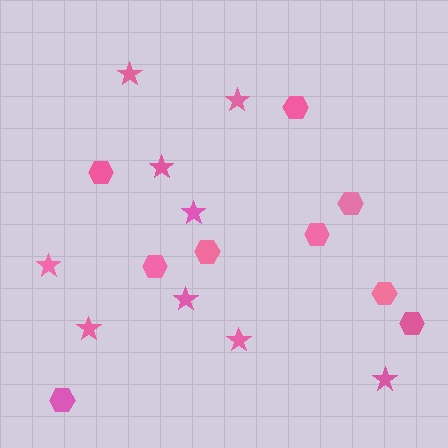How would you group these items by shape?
There are 2 groups: one group of stars (9) and one group of hexagons (9).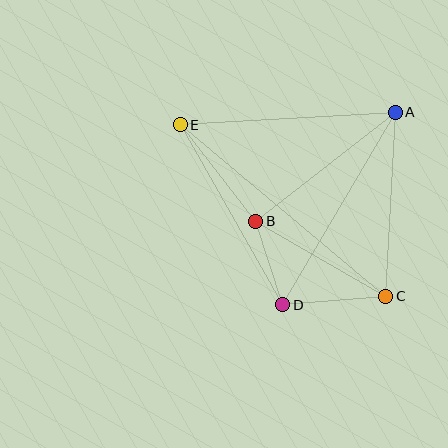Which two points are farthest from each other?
Points C and E are farthest from each other.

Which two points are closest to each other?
Points B and D are closest to each other.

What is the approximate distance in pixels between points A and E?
The distance between A and E is approximately 215 pixels.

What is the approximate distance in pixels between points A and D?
The distance between A and D is approximately 223 pixels.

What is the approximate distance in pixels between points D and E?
The distance between D and E is approximately 207 pixels.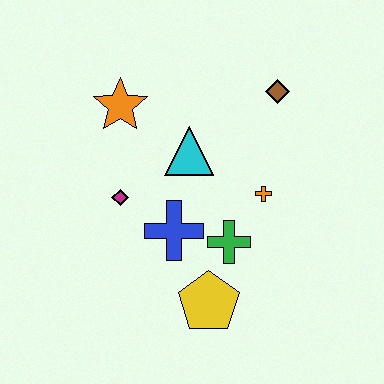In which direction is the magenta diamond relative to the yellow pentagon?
The magenta diamond is above the yellow pentagon.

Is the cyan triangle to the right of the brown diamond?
No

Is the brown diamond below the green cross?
No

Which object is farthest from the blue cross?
The brown diamond is farthest from the blue cross.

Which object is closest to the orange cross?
The green cross is closest to the orange cross.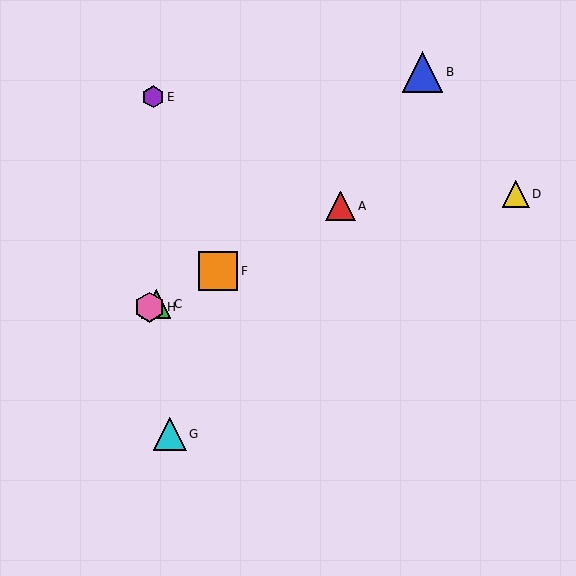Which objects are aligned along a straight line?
Objects A, C, F, H are aligned along a straight line.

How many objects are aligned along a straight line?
4 objects (A, C, F, H) are aligned along a straight line.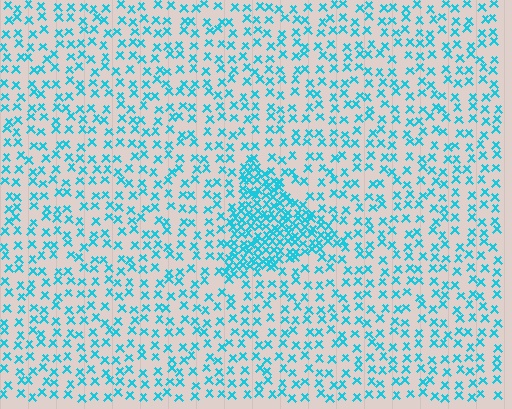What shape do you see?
I see a triangle.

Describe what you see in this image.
The image contains small cyan elements arranged at two different densities. A triangle-shaped region is visible where the elements are more densely packed than the surrounding area.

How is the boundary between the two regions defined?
The boundary is defined by a change in element density (approximately 2.7x ratio). All elements are the same color, size, and shape.